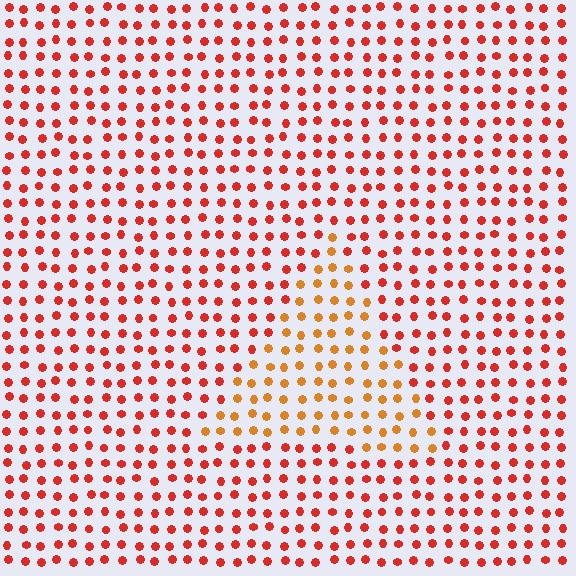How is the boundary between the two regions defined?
The boundary is defined purely by a slight shift in hue (about 30 degrees). Spacing, size, and orientation are identical on both sides.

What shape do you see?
I see a triangle.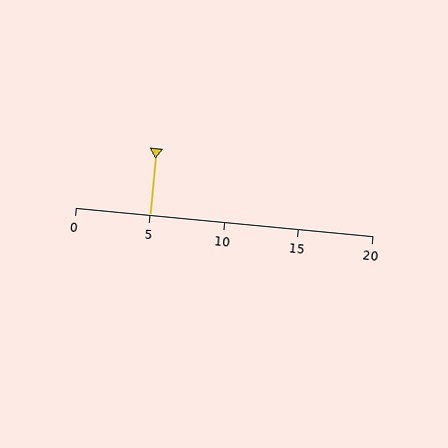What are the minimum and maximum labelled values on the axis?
The axis runs from 0 to 20.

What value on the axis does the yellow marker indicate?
The marker indicates approximately 5.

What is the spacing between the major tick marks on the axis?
The major ticks are spaced 5 apart.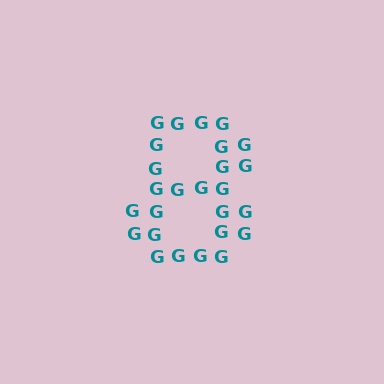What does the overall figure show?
The overall figure shows the digit 8.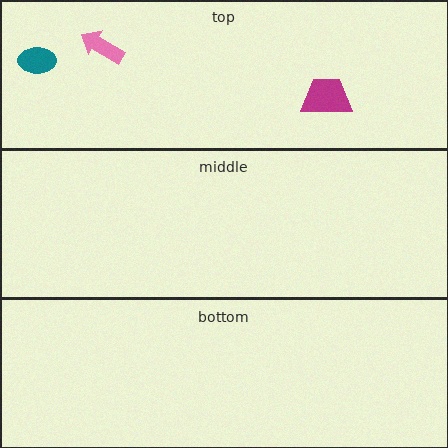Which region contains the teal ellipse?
The top region.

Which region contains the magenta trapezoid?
The top region.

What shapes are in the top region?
The teal ellipse, the magenta trapezoid, the pink arrow.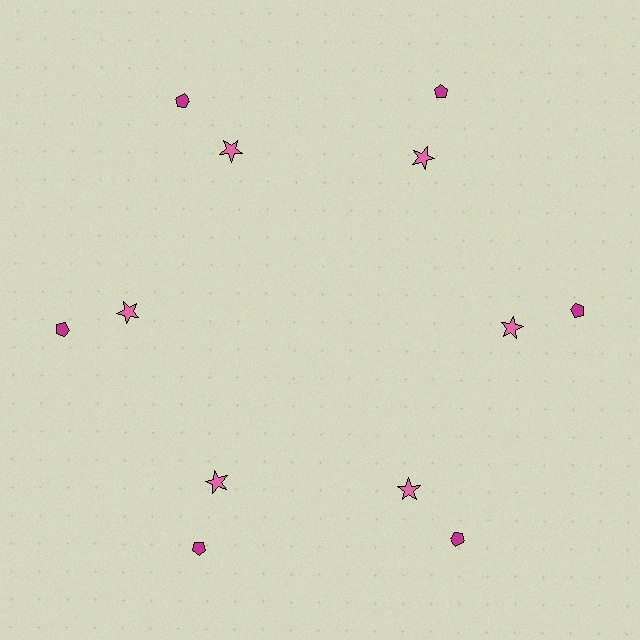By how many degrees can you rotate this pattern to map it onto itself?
The pattern maps onto itself every 60 degrees of rotation.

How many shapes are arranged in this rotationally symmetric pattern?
There are 12 shapes, arranged in 6 groups of 2.